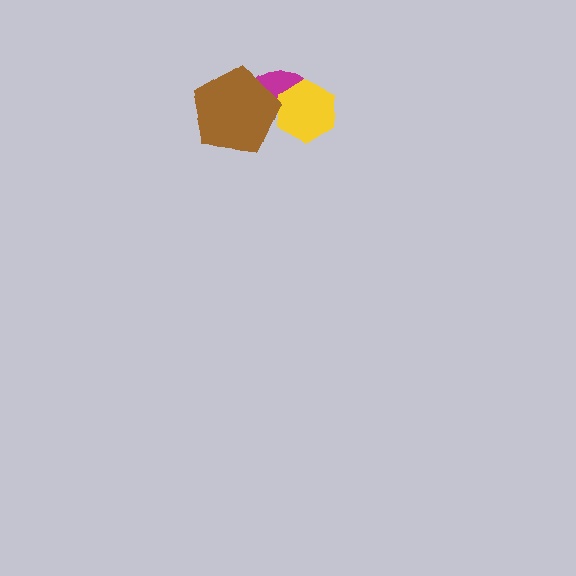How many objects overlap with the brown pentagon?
2 objects overlap with the brown pentagon.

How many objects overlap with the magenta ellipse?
2 objects overlap with the magenta ellipse.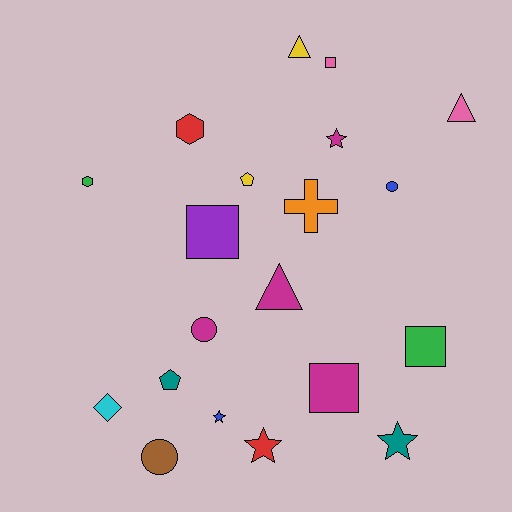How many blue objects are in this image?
There are 2 blue objects.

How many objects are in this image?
There are 20 objects.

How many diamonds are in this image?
There is 1 diamond.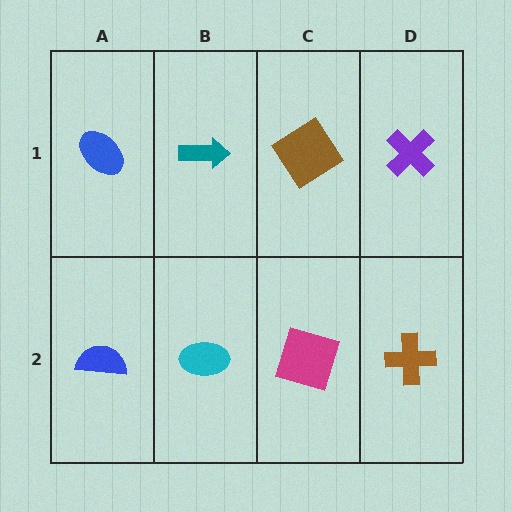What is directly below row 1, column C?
A magenta square.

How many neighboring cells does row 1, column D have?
2.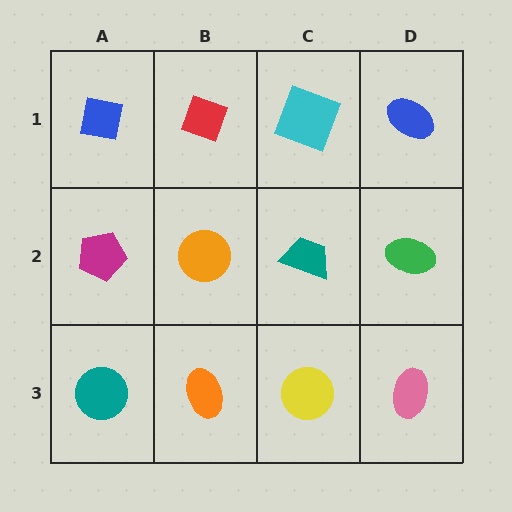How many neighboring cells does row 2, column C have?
4.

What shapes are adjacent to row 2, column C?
A cyan square (row 1, column C), a yellow circle (row 3, column C), an orange circle (row 2, column B), a green ellipse (row 2, column D).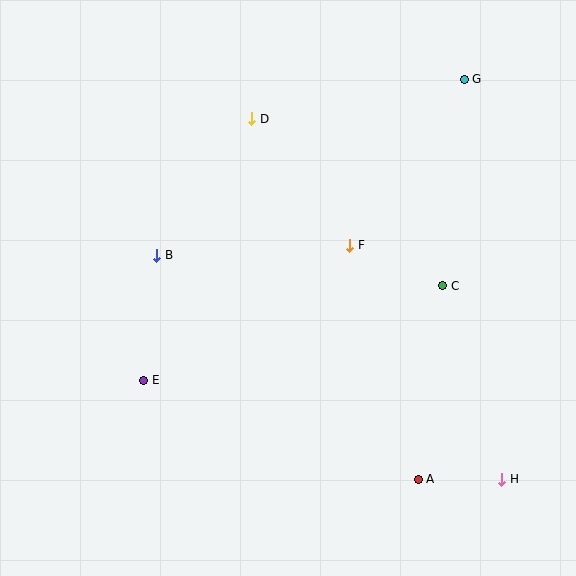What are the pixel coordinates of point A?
Point A is at (418, 479).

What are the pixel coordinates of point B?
Point B is at (157, 255).